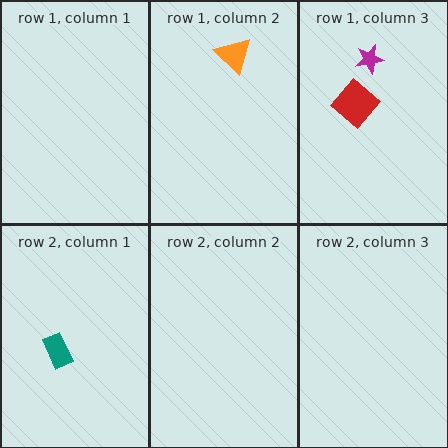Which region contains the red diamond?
The row 1, column 3 region.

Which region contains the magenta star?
The row 1, column 3 region.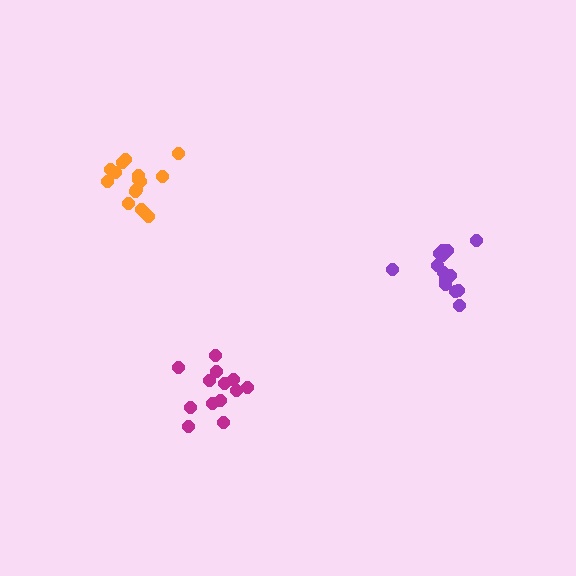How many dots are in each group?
Group 1: 13 dots, Group 2: 14 dots, Group 3: 16 dots (43 total).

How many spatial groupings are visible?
There are 3 spatial groupings.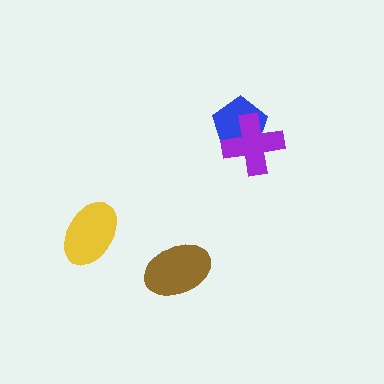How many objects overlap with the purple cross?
1 object overlaps with the purple cross.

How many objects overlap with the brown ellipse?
0 objects overlap with the brown ellipse.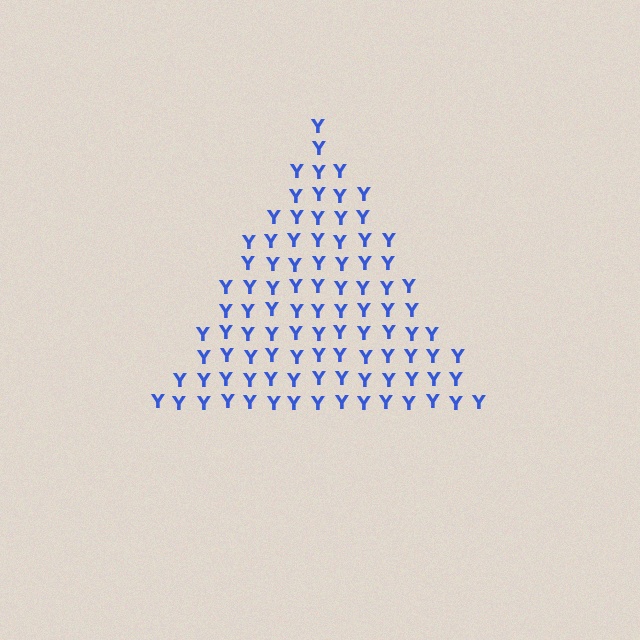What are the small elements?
The small elements are letter Y's.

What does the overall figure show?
The overall figure shows a triangle.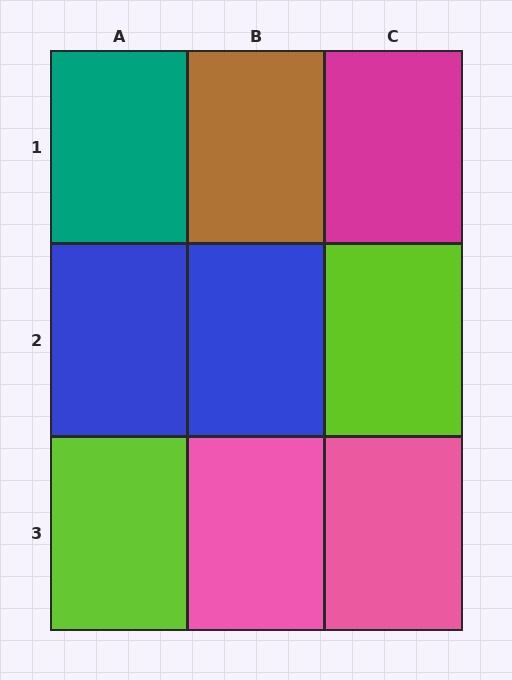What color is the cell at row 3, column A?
Lime.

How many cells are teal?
1 cell is teal.